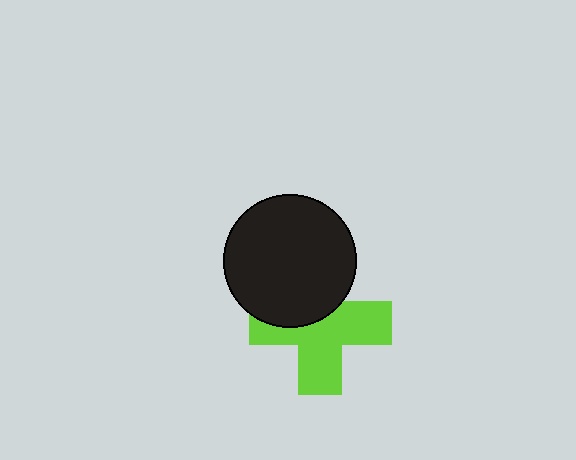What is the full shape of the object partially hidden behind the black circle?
The partially hidden object is a lime cross.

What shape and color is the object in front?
The object in front is a black circle.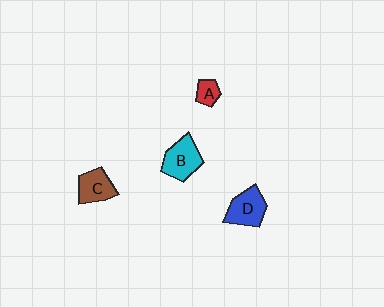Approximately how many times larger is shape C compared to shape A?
Approximately 2.0 times.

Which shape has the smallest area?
Shape A (red).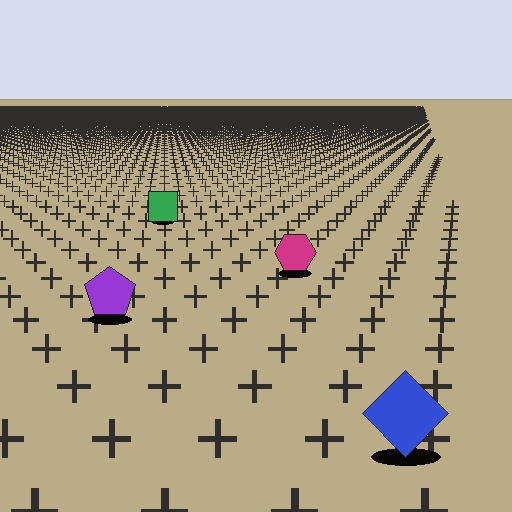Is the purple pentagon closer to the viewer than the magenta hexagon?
Yes. The purple pentagon is closer — you can tell from the texture gradient: the ground texture is coarser near it.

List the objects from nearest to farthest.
From nearest to farthest: the blue diamond, the purple pentagon, the magenta hexagon, the green square.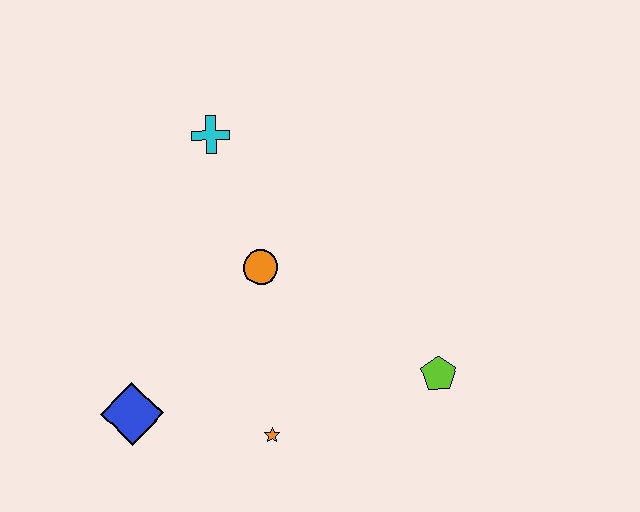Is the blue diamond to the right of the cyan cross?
No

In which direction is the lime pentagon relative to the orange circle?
The lime pentagon is to the right of the orange circle.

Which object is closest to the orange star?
The blue diamond is closest to the orange star.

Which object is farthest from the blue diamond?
The lime pentagon is farthest from the blue diamond.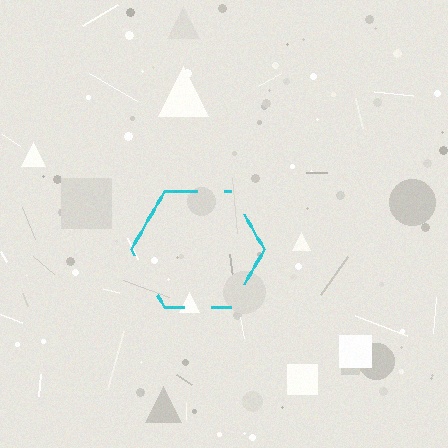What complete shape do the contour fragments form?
The contour fragments form a hexagon.